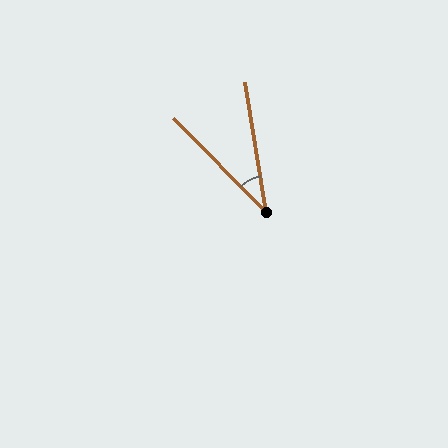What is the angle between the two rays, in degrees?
Approximately 36 degrees.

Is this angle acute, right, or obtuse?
It is acute.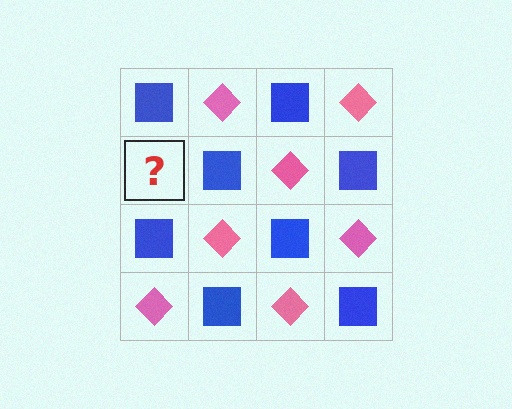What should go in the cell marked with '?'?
The missing cell should contain a pink diamond.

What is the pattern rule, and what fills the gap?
The rule is that it alternates blue square and pink diamond in a checkerboard pattern. The gap should be filled with a pink diamond.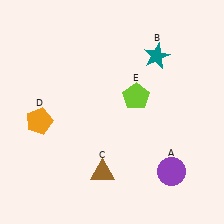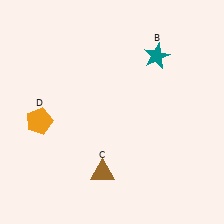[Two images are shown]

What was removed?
The purple circle (A), the lime pentagon (E) were removed in Image 2.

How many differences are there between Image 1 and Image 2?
There are 2 differences between the two images.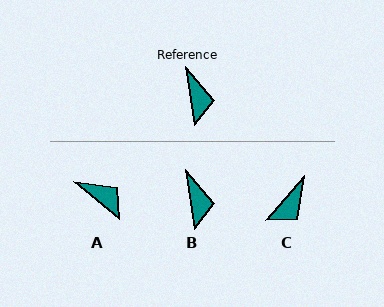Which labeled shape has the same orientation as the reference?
B.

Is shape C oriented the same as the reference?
No, it is off by about 50 degrees.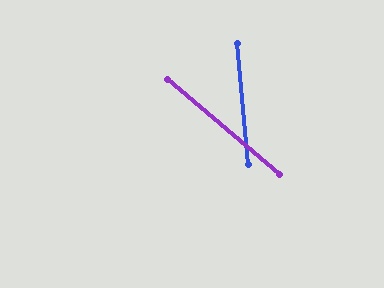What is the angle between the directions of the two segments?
Approximately 45 degrees.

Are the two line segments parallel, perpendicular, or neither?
Neither parallel nor perpendicular — they differ by about 45°.